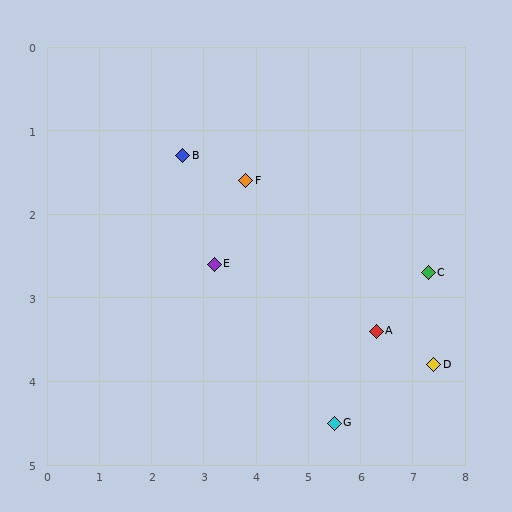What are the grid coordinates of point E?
Point E is at approximately (3.2, 2.6).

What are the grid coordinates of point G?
Point G is at approximately (5.5, 4.5).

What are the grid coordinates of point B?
Point B is at approximately (2.6, 1.3).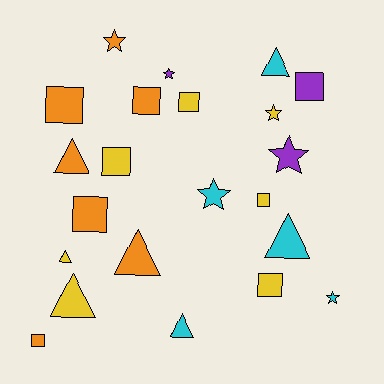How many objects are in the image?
There are 22 objects.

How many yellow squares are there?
There are 4 yellow squares.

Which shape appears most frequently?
Square, with 9 objects.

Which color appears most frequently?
Orange, with 7 objects.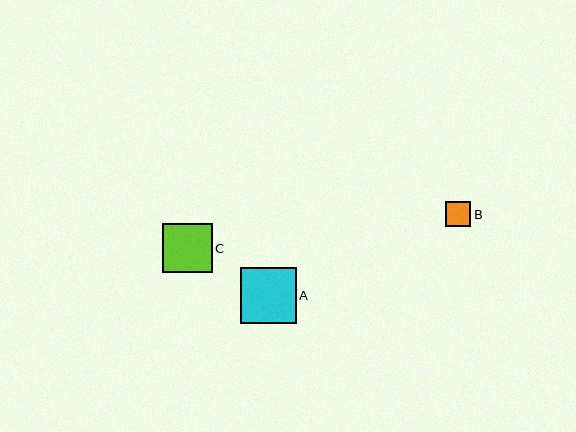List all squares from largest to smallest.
From largest to smallest: A, C, B.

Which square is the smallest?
Square B is the smallest with a size of approximately 25 pixels.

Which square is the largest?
Square A is the largest with a size of approximately 56 pixels.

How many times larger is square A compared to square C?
Square A is approximately 1.1 times the size of square C.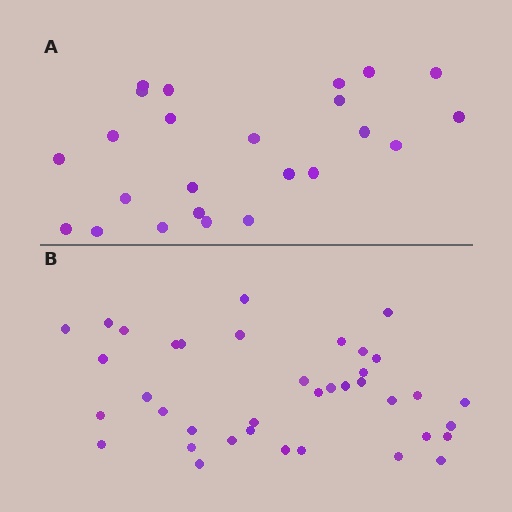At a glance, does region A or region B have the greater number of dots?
Region B (the bottom region) has more dots.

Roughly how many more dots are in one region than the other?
Region B has approximately 15 more dots than region A.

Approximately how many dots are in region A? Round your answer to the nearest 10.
About 20 dots. (The exact count is 24, which rounds to 20.)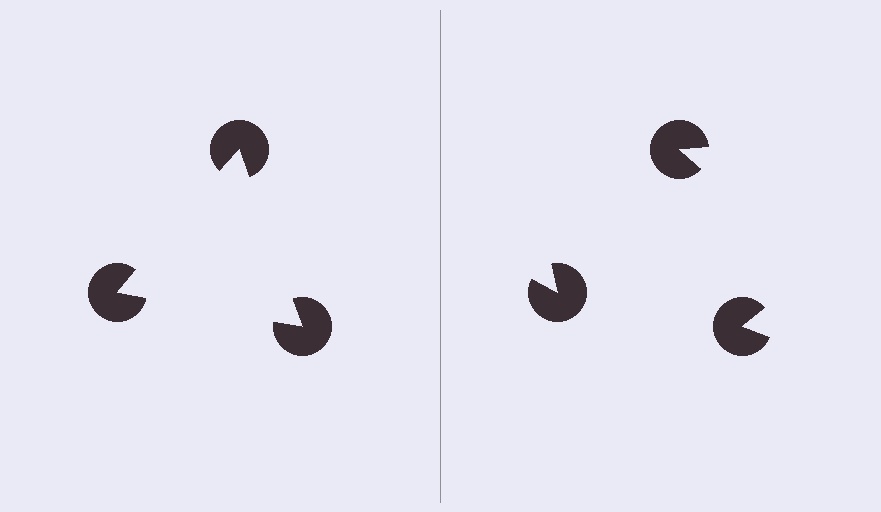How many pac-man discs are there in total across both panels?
6 — 3 on each side.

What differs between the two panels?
The pac-man discs are positioned identically on both sides; only the wedge orientations differ. On the left they align to a triangle; on the right they are misaligned.